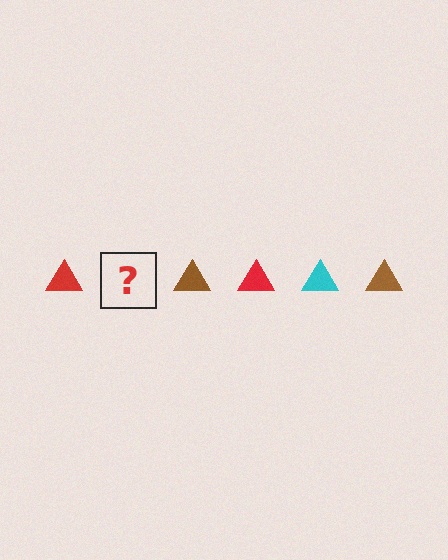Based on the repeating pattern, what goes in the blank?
The blank should be a cyan triangle.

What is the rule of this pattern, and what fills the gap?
The rule is that the pattern cycles through red, cyan, brown triangles. The gap should be filled with a cyan triangle.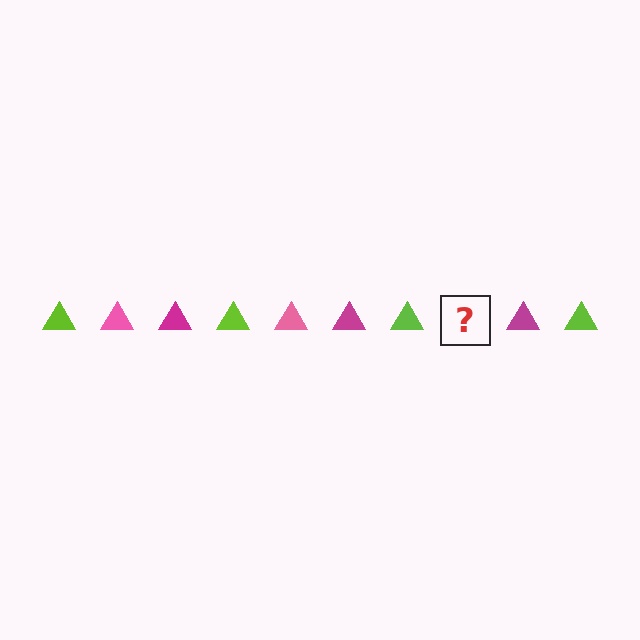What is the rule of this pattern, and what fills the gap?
The rule is that the pattern cycles through lime, pink, magenta triangles. The gap should be filled with a pink triangle.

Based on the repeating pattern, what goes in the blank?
The blank should be a pink triangle.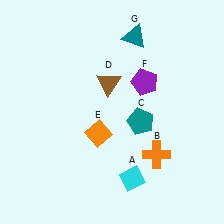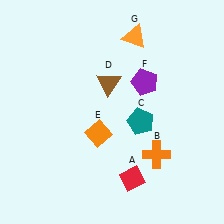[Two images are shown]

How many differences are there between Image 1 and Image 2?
There are 2 differences between the two images.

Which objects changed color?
A changed from cyan to red. G changed from teal to orange.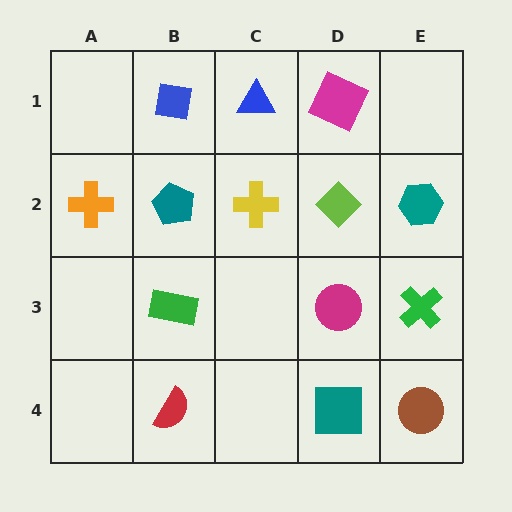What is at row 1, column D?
A magenta square.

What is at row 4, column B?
A red semicircle.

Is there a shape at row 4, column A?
No, that cell is empty.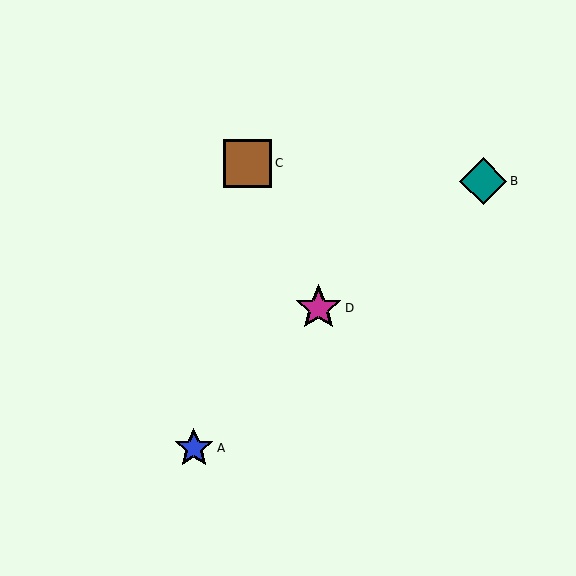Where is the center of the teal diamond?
The center of the teal diamond is at (483, 181).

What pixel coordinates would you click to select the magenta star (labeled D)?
Click at (318, 308) to select the magenta star D.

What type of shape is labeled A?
Shape A is a blue star.